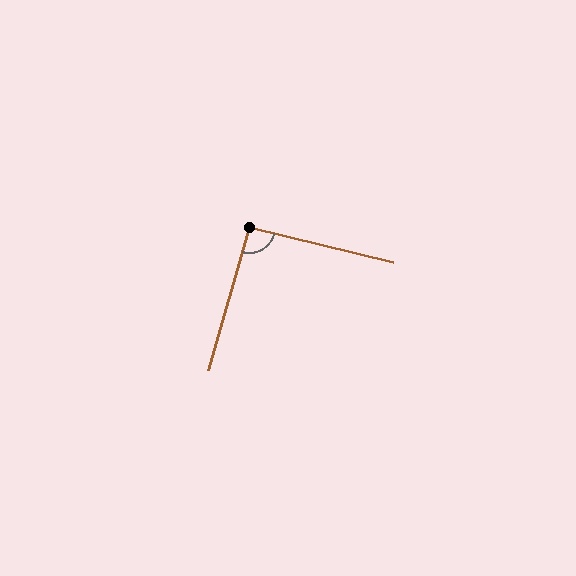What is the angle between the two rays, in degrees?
Approximately 92 degrees.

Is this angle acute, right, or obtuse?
It is approximately a right angle.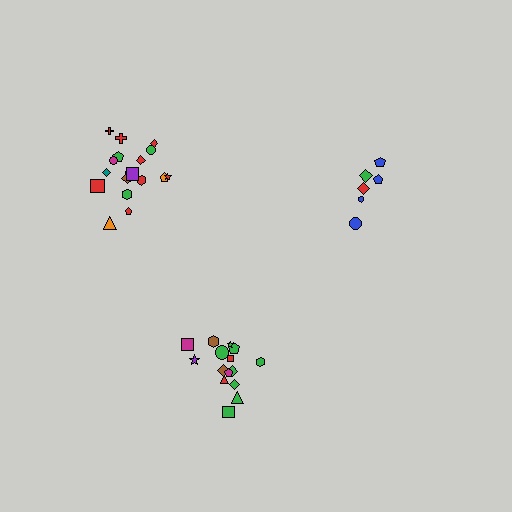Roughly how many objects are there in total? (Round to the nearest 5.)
Roughly 40 objects in total.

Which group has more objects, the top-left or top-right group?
The top-left group.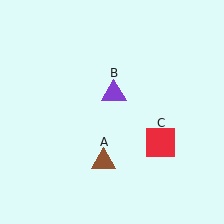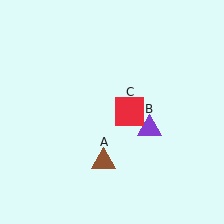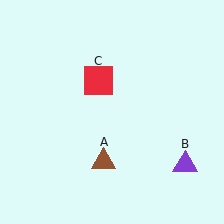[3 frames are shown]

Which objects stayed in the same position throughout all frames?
Brown triangle (object A) remained stationary.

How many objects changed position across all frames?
2 objects changed position: purple triangle (object B), red square (object C).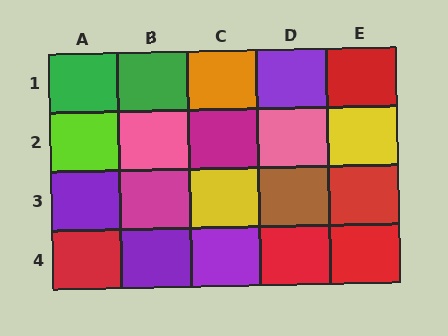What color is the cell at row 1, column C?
Orange.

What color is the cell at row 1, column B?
Green.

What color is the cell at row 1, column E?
Red.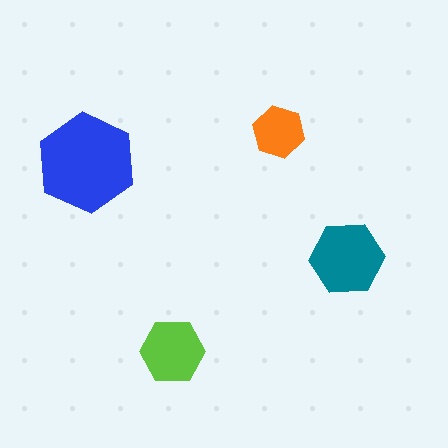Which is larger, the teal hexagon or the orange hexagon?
The teal one.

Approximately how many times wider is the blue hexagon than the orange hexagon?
About 2 times wider.